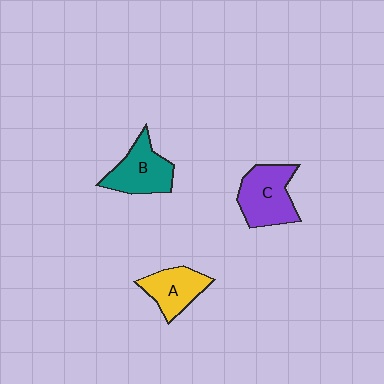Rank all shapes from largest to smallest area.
From largest to smallest: C (purple), B (teal), A (yellow).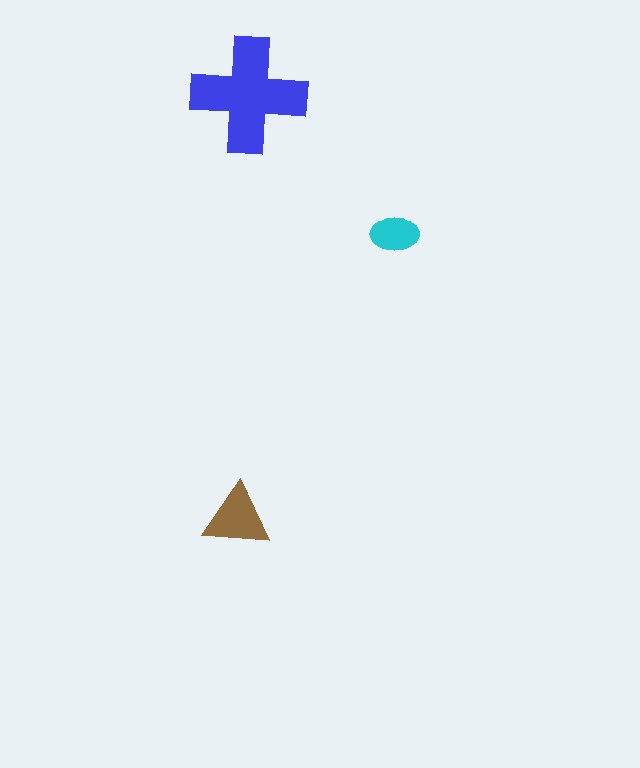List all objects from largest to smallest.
The blue cross, the brown triangle, the cyan ellipse.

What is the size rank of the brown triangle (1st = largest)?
2nd.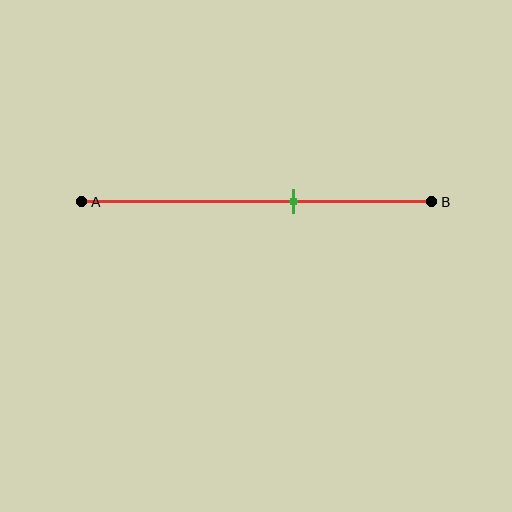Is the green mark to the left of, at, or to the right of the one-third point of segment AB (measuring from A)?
The green mark is to the right of the one-third point of segment AB.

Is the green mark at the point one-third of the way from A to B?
No, the mark is at about 60% from A, not at the 33% one-third point.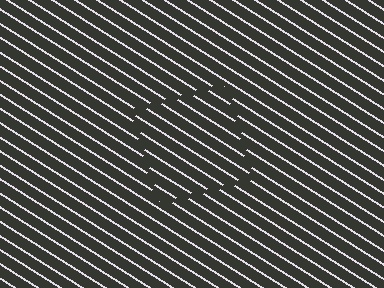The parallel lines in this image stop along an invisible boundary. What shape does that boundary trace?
An illusory square. The interior of the shape contains the same grating, shifted by half a period — the contour is defined by the phase discontinuity where line-ends from the inner and outer gratings abut.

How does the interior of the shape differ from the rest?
The interior of the shape contains the same grating, shifted by half a period — the contour is defined by the phase discontinuity where line-ends from the inner and outer gratings abut.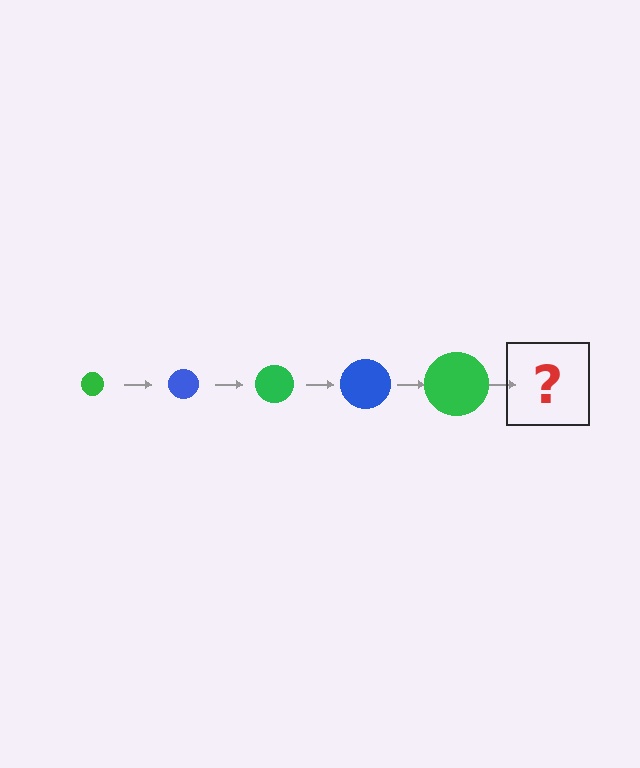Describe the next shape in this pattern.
It should be a blue circle, larger than the previous one.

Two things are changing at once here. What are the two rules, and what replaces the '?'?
The two rules are that the circle grows larger each step and the color cycles through green and blue. The '?' should be a blue circle, larger than the previous one.